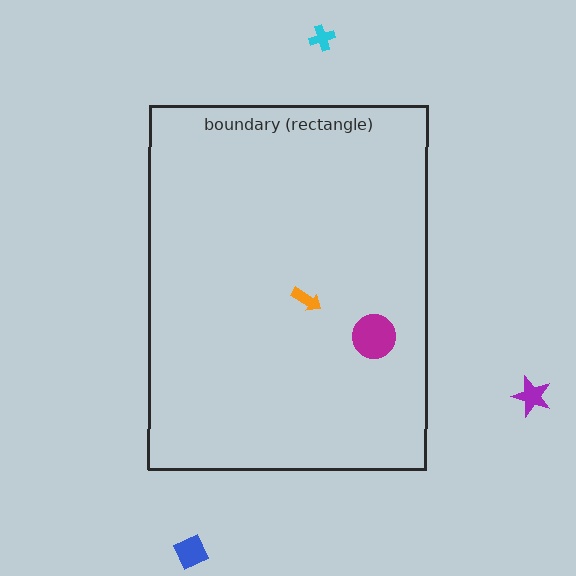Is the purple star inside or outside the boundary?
Outside.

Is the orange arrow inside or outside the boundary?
Inside.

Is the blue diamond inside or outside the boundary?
Outside.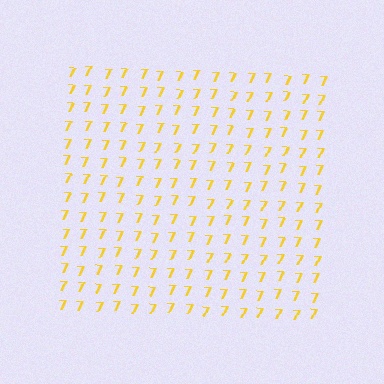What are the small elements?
The small elements are digit 7's.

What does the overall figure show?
The overall figure shows a square.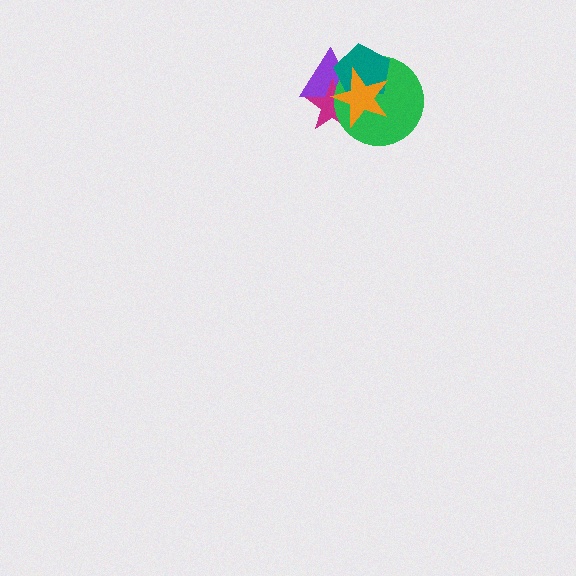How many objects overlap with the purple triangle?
4 objects overlap with the purple triangle.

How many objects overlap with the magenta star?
4 objects overlap with the magenta star.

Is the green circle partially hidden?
Yes, it is partially covered by another shape.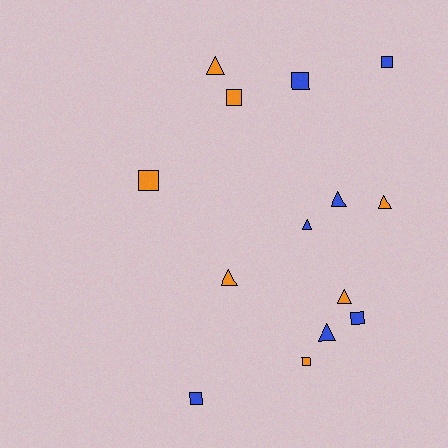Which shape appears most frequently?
Triangle, with 7 objects.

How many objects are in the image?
There are 14 objects.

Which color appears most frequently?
Orange, with 7 objects.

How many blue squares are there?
There are 4 blue squares.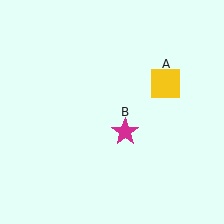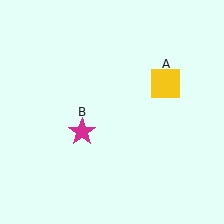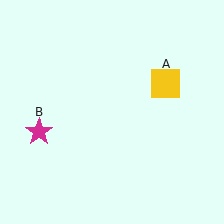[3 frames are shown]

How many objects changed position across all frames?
1 object changed position: magenta star (object B).